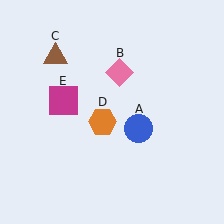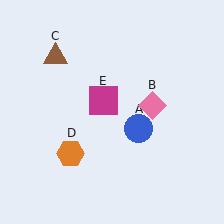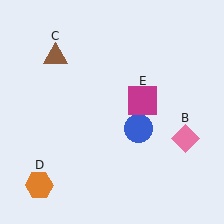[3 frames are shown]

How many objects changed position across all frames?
3 objects changed position: pink diamond (object B), orange hexagon (object D), magenta square (object E).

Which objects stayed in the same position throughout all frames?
Blue circle (object A) and brown triangle (object C) remained stationary.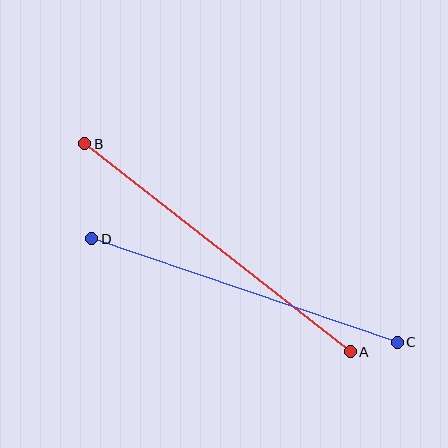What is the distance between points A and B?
The distance is approximately 337 pixels.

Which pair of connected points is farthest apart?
Points A and B are farthest apart.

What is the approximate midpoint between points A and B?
The midpoint is at approximately (217, 248) pixels.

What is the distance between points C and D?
The distance is approximately 322 pixels.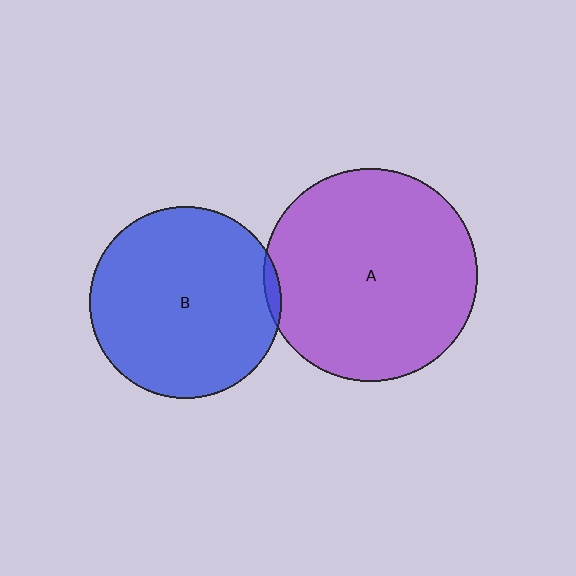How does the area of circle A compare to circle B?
Approximately 1.2 times.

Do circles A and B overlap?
Yes.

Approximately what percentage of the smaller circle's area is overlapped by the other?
Approximately 5%.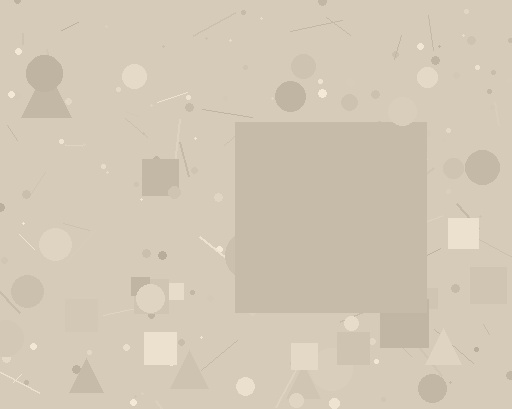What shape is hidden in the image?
A square is hidden in the image.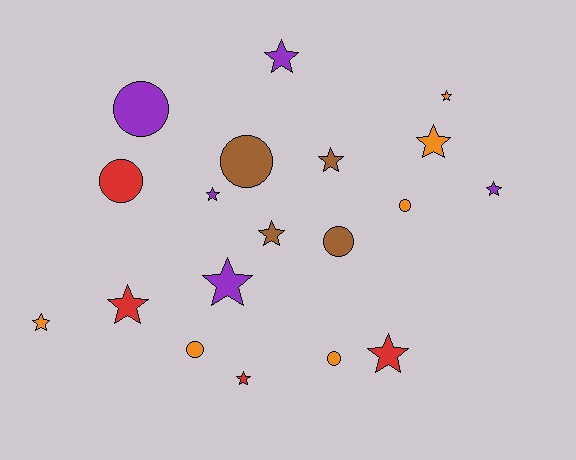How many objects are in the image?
There are 19 objects.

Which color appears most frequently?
Orange, with 6 objects.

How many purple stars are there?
There are 4 purple stars.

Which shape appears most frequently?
Star, with 12 objects.